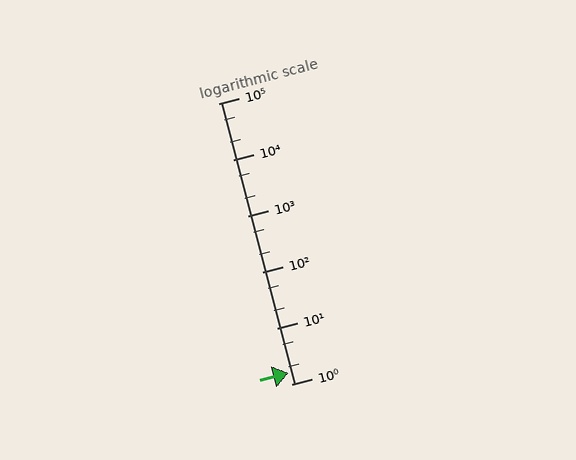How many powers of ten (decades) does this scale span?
The scale spans 5 decades, from 1 to 100000.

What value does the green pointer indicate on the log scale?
The pointer indicates approximately 1.6.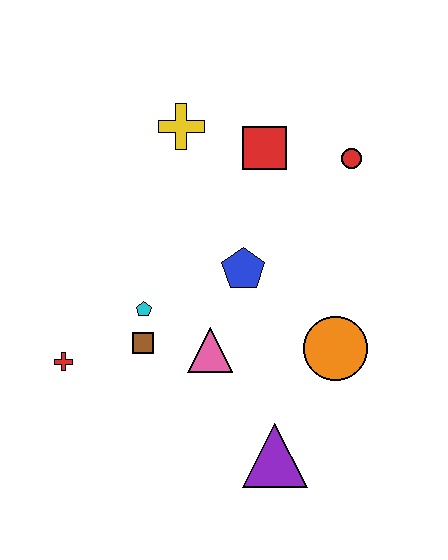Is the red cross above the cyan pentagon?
No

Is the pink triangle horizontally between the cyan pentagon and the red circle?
Yes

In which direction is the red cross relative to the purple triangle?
The red cross is to the left of the purple triangle.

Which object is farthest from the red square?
The purple triangle is farthest from the red square.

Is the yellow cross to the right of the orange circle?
No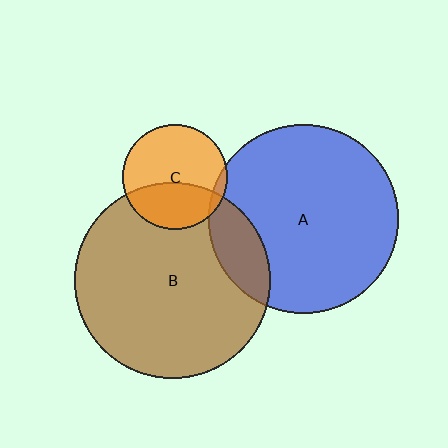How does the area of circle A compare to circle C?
Approximately 3.2 times.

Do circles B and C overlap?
Yes.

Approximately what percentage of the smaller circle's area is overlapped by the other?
Approximately 40%.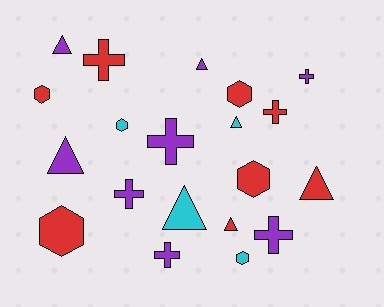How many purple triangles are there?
There are 3 purple triangles.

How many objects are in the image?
There are 20 objects.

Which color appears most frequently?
Red, with 8 objects.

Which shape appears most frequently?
Cross, with 7 objects.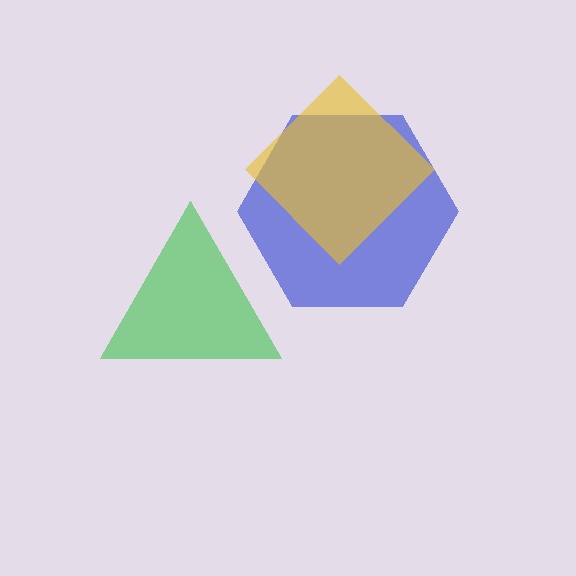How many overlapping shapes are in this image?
There are 3 overlapping shapes in the image.